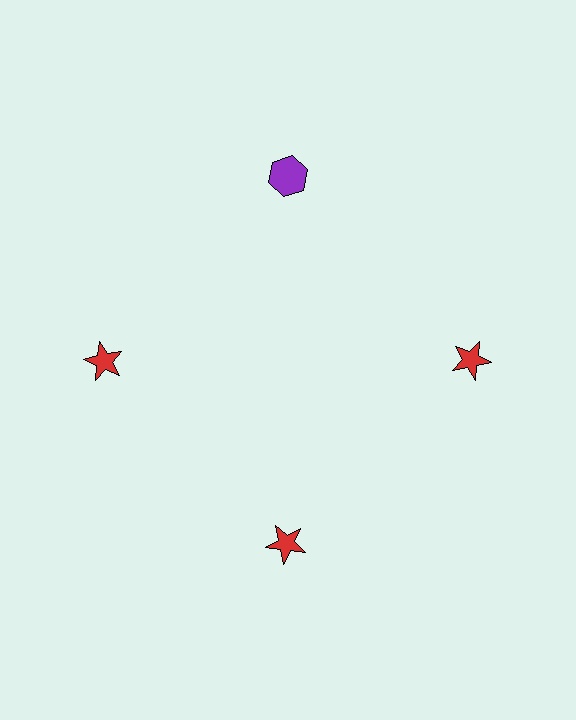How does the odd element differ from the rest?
It differs in both color (purple instead of red) and shape (hexagon instead of star).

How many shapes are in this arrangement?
There are 4 shapes arranged in a ring pattern.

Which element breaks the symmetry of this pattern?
The purple hexagon at roughly the 12 o'clock position breaks the symmetry. All other shapes are red stars.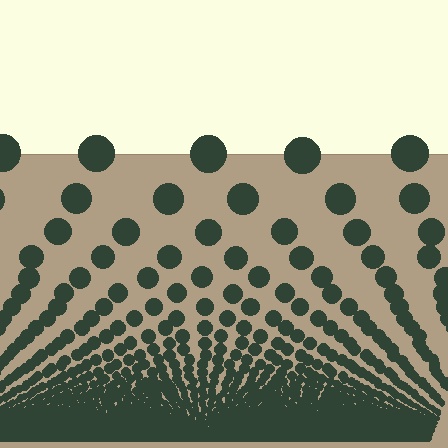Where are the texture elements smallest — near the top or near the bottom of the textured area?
Near the bottom.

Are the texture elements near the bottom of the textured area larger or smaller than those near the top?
Smaller. The gradient is inverted — elements near the bottom are smaller and denser.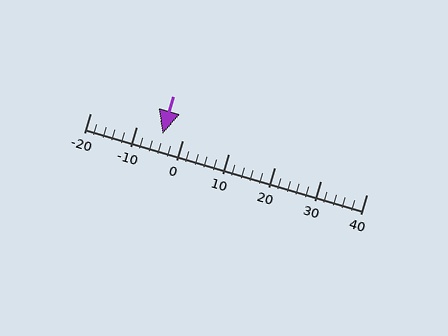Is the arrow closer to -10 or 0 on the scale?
The arrow is closer to 0.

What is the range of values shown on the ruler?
The ruler shows values from -20 to 40.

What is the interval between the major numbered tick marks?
The major tick marks are spaced 10 units apart.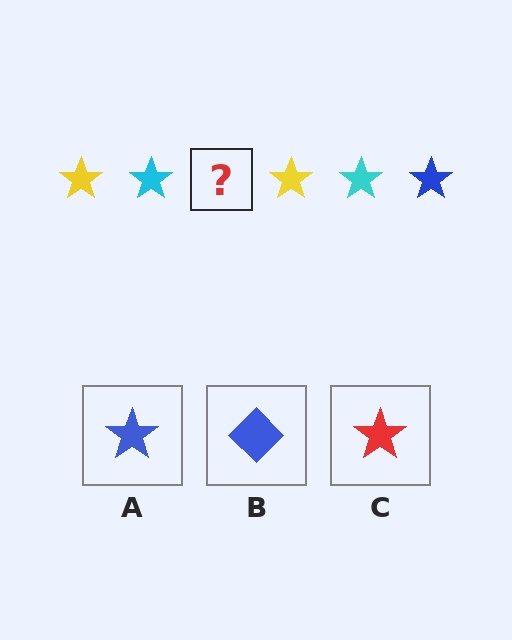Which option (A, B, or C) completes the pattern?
A.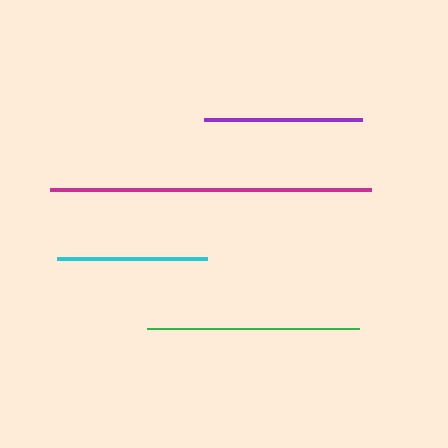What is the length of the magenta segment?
The magenta segment is approximately 321 pixels long.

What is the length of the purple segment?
The purple segment is approximately 158 pixels long.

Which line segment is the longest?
The magenta line is the longest at approximately 321 pixels.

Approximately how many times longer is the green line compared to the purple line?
The green line is approximately 1.3 times the length of the purple line.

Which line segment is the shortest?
The cyan line is the shortest at approximately 150 pixels.